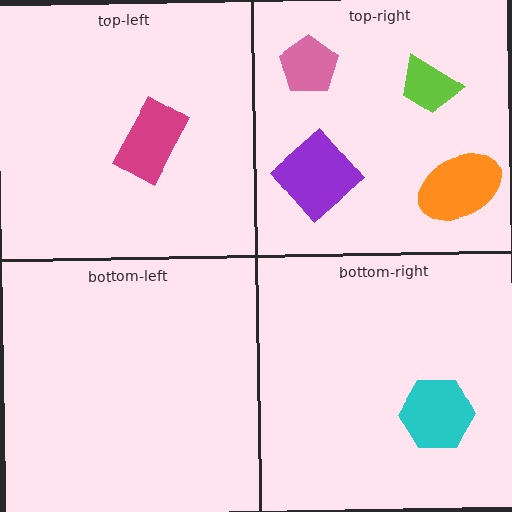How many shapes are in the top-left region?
1.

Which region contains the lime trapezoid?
The top-right region.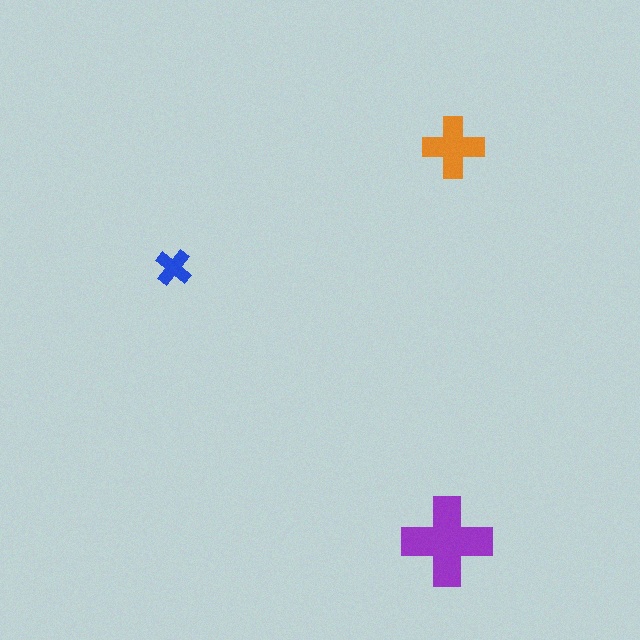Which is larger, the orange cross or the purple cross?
The purple one.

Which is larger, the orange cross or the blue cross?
The orange one.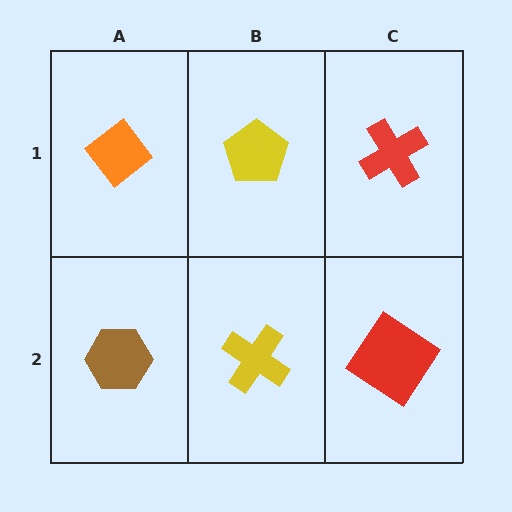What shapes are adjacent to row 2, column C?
A red cross (row 1, column C), a yellow cross (row 2, column B).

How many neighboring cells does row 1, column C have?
2.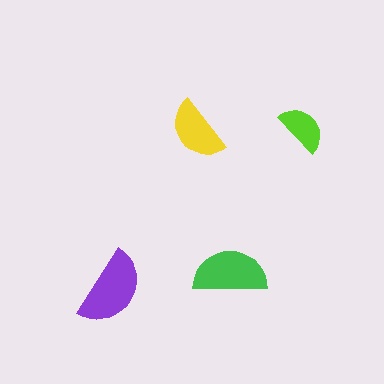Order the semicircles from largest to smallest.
the purple one, the green one, the yellow one, the lime one.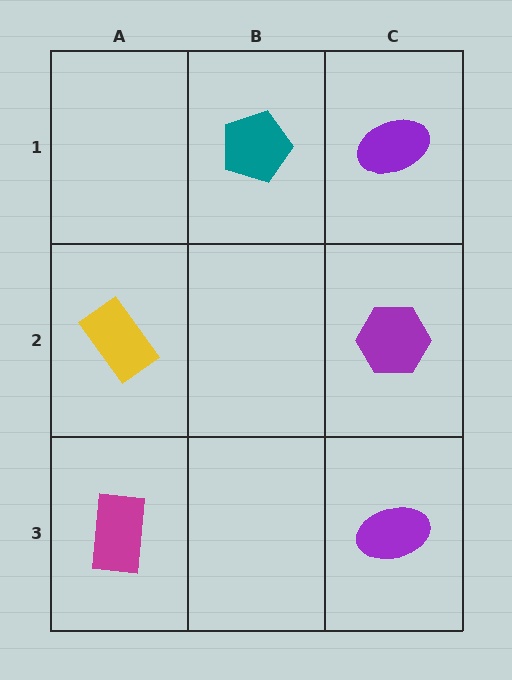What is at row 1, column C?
A purple ellipse.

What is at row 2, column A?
A yellow rectangle.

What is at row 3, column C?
A purple ellipse.